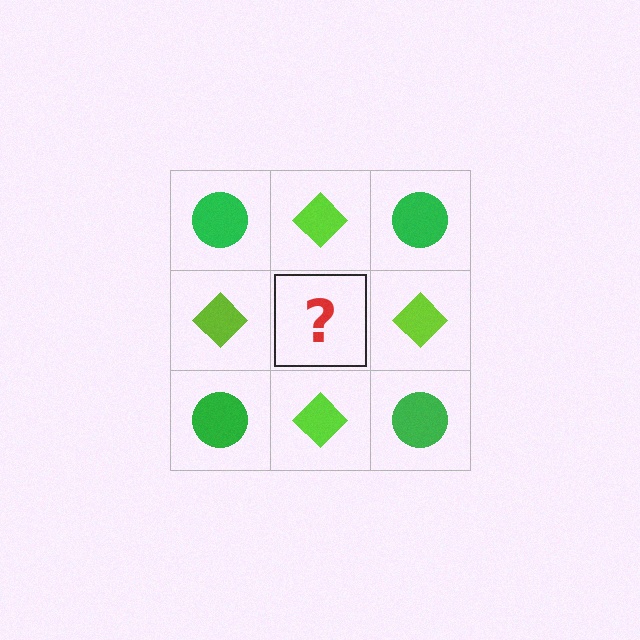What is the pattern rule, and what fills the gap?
The rule is that it alternates green circle and lime diamond in a checkerboard pattern. The gap should be filled with a green circle.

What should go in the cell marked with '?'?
The missing cell should contain a green circle.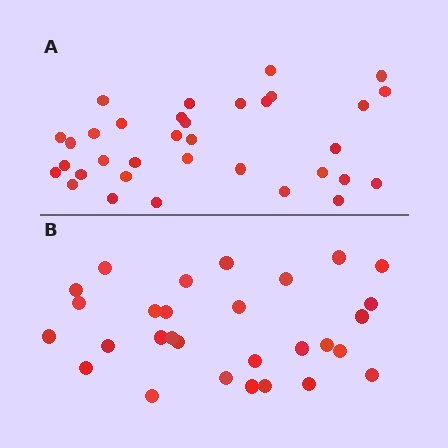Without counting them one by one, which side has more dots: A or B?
Region A (the top region) has more dots.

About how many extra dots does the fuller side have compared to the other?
Region A has about 5 more dots than region B.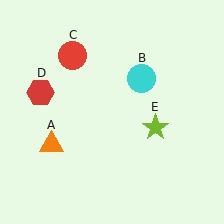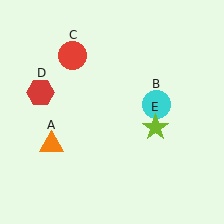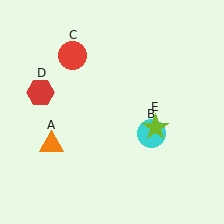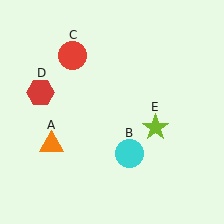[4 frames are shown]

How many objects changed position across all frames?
1 object changed position: cyan circle (object B).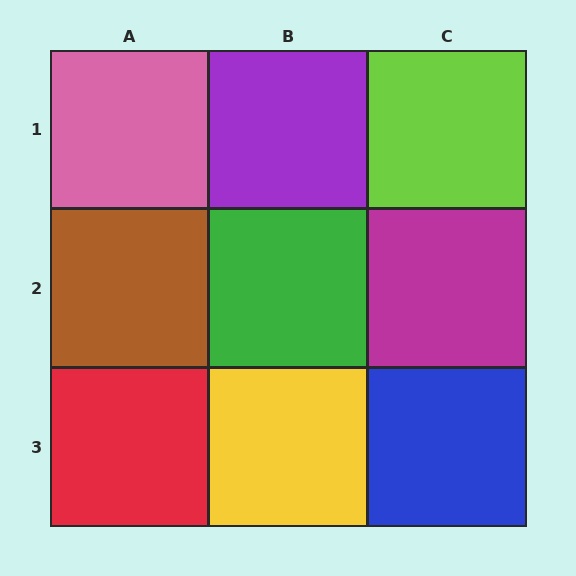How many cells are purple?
1 cell is purple.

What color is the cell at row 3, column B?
Yellow.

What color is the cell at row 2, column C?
Magenta.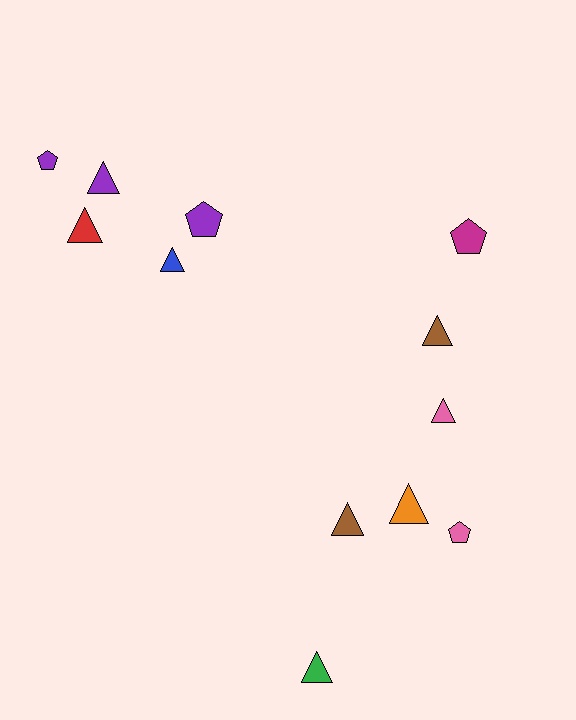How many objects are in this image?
There are 12 objects.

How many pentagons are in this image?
There are 4 pentagons.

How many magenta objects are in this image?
There is 1 magenta object.